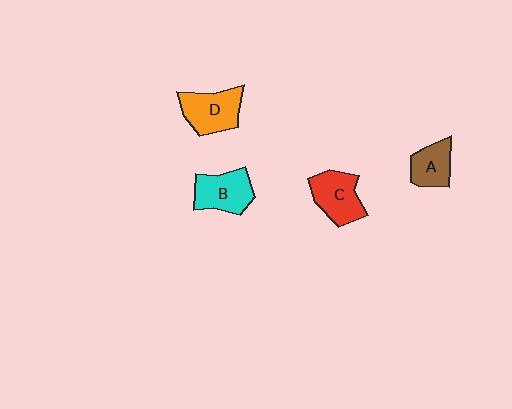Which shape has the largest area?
Shape D (orange).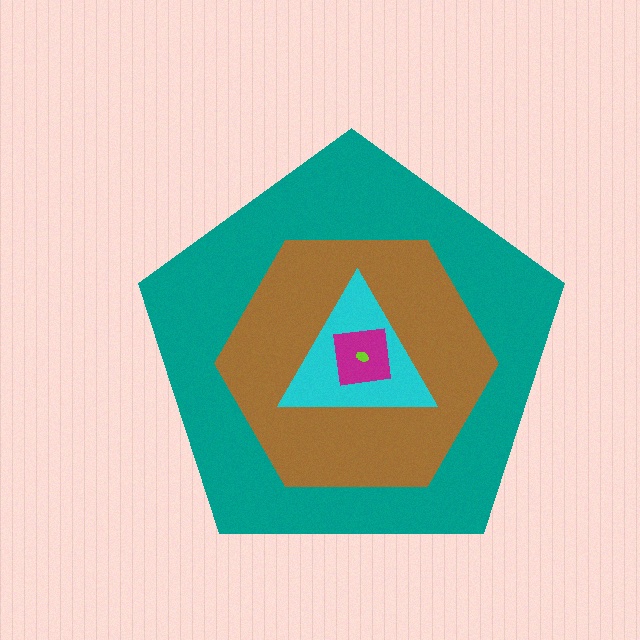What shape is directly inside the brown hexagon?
The cyan triangle.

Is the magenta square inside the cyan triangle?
Yes.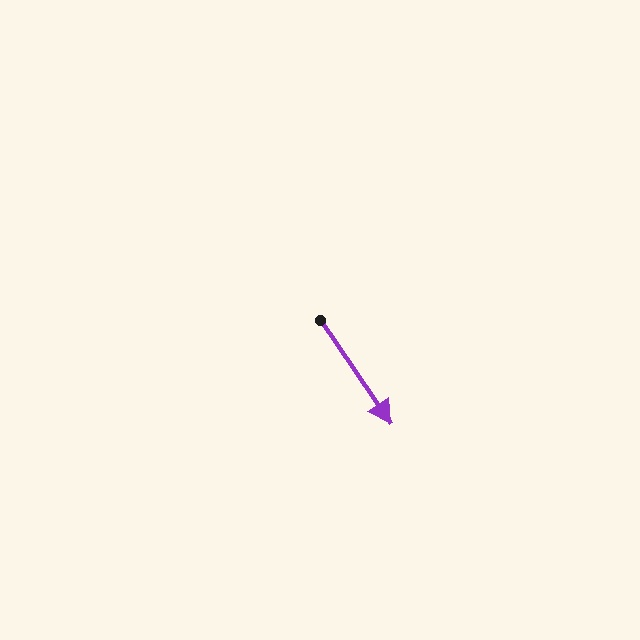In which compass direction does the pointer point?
Southeast.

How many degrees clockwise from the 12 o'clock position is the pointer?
Approximately 145 degrees.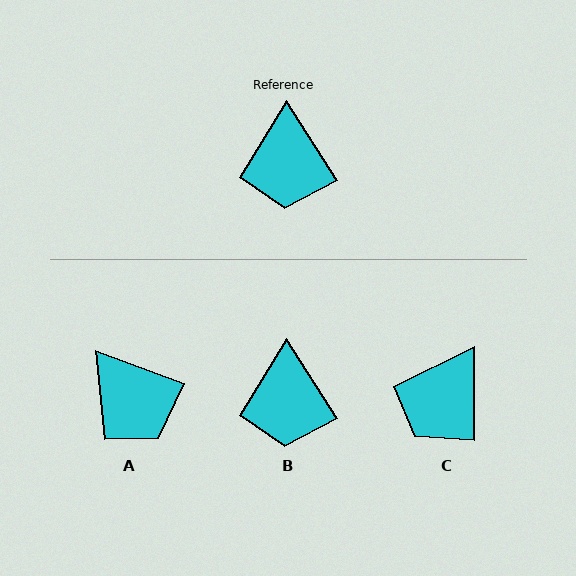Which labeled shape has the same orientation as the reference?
B.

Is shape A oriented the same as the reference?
No, it is off by about 37 degrees.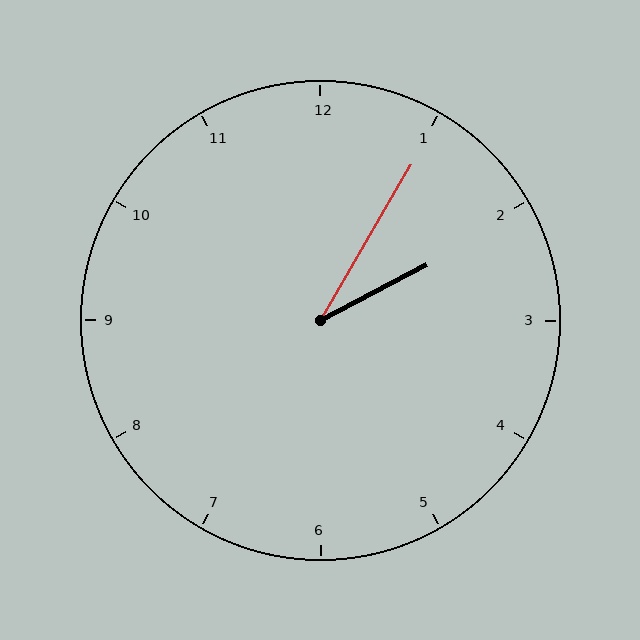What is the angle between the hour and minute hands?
Approximately 32 degrees.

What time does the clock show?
2:05.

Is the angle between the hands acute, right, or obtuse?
It is acute.